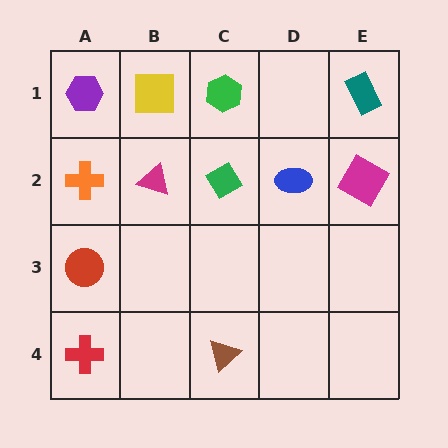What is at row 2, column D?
A blue ellipse.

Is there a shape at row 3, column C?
No, that cell is empty.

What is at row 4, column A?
A red cross.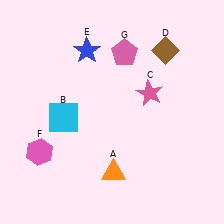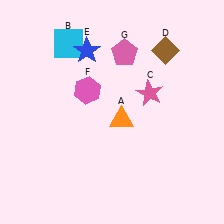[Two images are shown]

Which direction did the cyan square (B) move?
The cyan square (B) moved up.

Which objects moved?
The objects that moved are: the orange triangle (A), the cyan square (B), the pink hexagon (F).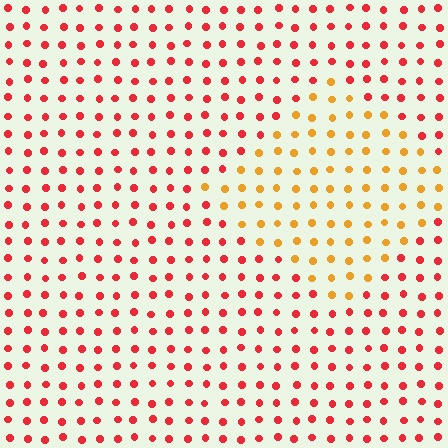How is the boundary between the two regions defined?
The boundary is defined purely by a slight shift in hue (about 42 degrees). Spacing, size, and orientation are identical on both sides.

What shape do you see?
I see a diamond.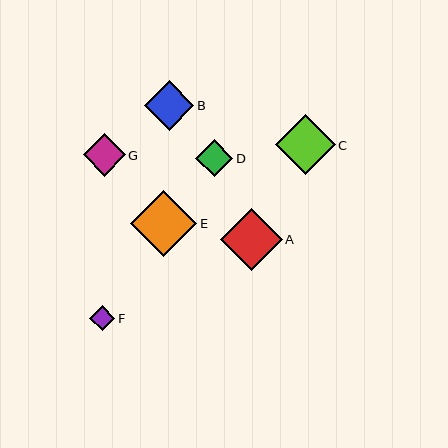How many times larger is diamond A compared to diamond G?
Diamond A is approximately 1.5 times the size of diamond G.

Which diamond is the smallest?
Diamond F is the smallest with a size of approximately 25 pixels.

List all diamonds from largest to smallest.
From largest to smallest: E, A, C, B, G, D, F.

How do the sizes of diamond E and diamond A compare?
Diamond E and diamond A are approximately the same size.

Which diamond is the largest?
Diamond E is the largest with a size of approximately 66 pixels.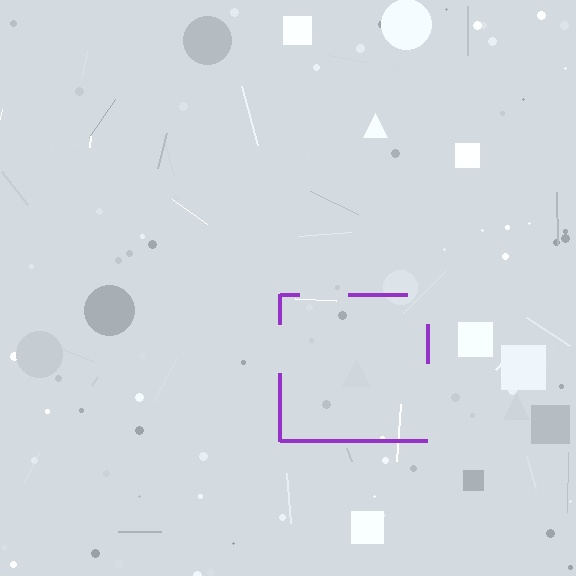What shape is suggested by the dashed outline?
The dashed outline suggests a square.